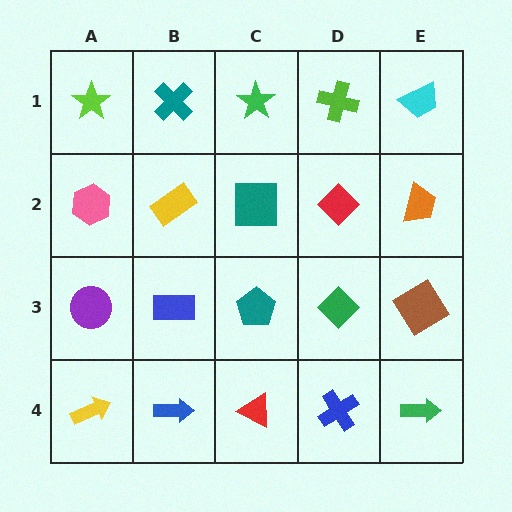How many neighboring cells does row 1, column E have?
2.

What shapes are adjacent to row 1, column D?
A red diamond (row 2, column D), a green star (row 1, column C), a cyan trapezoid (row 1, column E).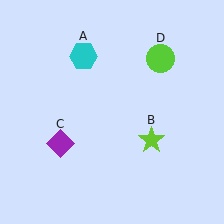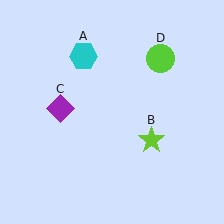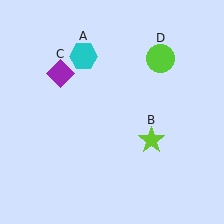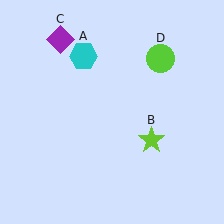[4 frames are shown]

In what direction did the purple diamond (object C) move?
The purple diamond (object C) moved up.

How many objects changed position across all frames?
1 object changed position: purple diamond (object C).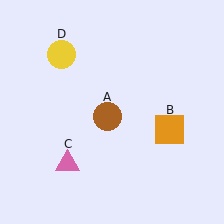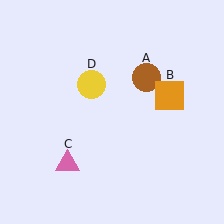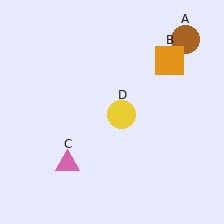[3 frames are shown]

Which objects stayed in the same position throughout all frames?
Pink triangle (object C) remained stationary.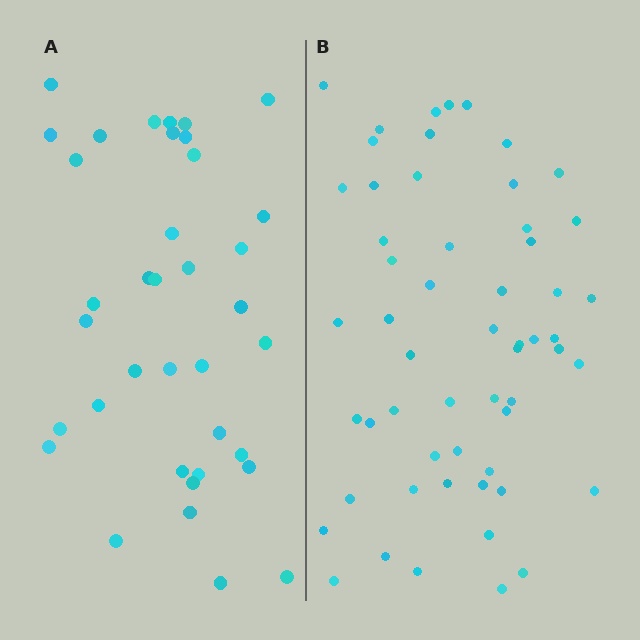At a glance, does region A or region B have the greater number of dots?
Region B (the right region) has more dots.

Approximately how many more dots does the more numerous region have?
Region B has approximately 20 more dots than region A.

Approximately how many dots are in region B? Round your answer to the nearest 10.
About 60 dots. (The exact count is 56, which rounds to 60.)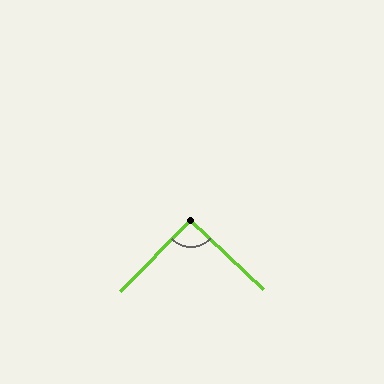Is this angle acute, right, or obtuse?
It is approximately a right angle.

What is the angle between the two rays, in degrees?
Approximately 91 degrees.